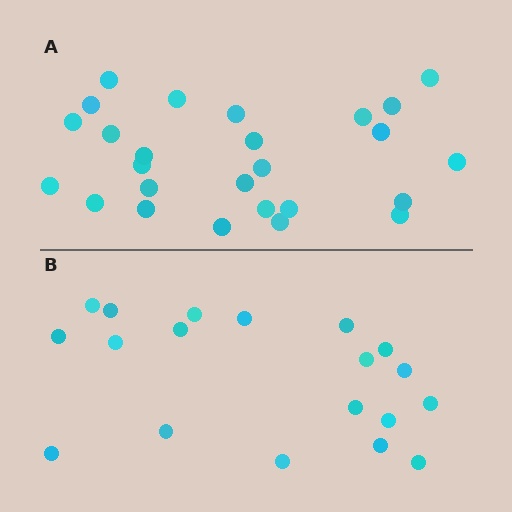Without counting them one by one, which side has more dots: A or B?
Region A (the top region) has more dots.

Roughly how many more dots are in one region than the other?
Region A has roughly 8 or so more dots than region B.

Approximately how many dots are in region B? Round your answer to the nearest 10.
About 20 dots. (The exact count is 19, which rounds to 20.)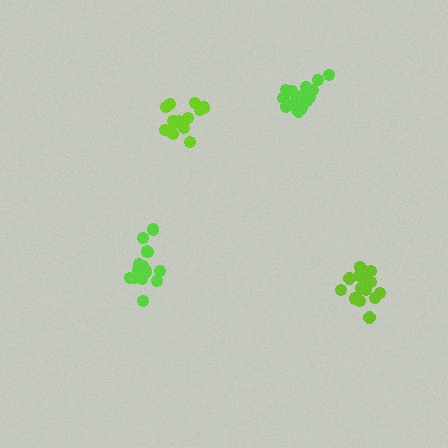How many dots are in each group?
Group 1: 18 dots, Group 2: 15 dots, Group 3: 15 dots, Group 4: 16 dots (64 total).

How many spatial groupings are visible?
There are 4 spatial groupings.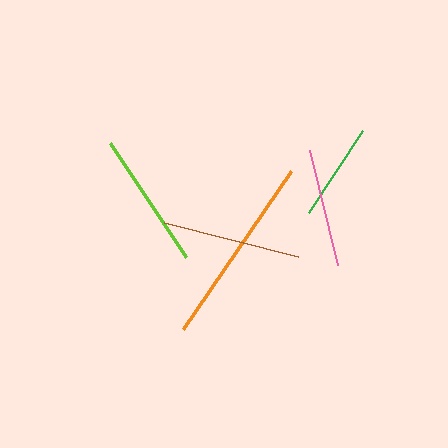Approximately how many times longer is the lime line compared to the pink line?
The lime line is approximately 1.2 times the length of the pink line.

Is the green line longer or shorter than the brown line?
The brown line is longer than the green line.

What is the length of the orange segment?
The orange segment is approximately 191 pixels long.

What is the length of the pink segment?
The pink segment is approximately 118 pixels long.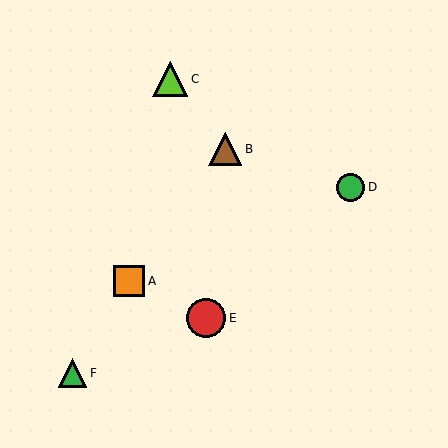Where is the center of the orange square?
The center of the orange square is at (129, 281).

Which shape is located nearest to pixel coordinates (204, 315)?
The red circle (labeled E) at (206, 318) is nearest to that location.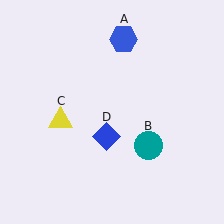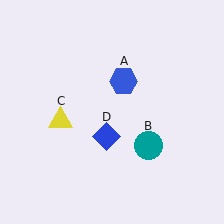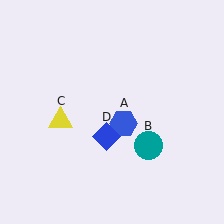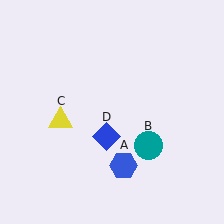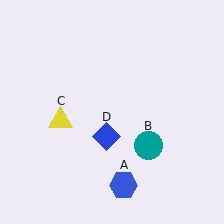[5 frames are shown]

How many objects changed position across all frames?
1 object changed position: blue hexagon (object A).